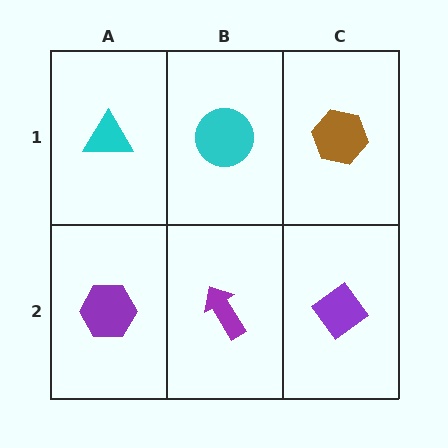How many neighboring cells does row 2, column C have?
2.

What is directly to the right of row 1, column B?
A brown hexagon.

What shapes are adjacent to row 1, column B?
A purple arrow (row 2, column B), a cyan triangle (row 1, column A), a brown hexagon (row 1, column C).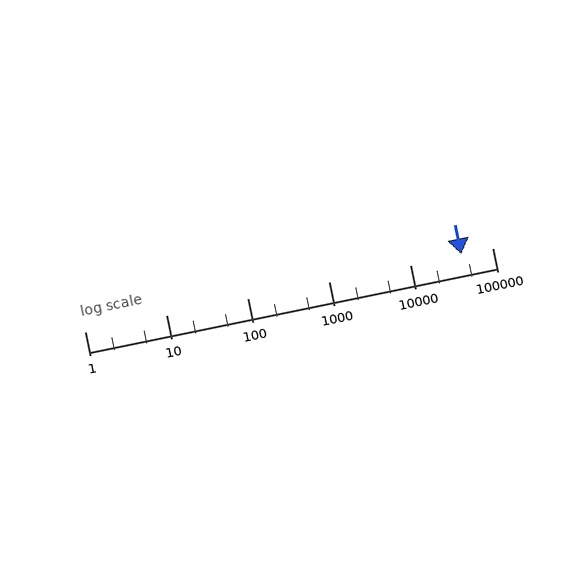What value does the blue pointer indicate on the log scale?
The pointer indicates approximately 42000.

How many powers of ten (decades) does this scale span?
The scale spans 5 decades, from 1 to 100000.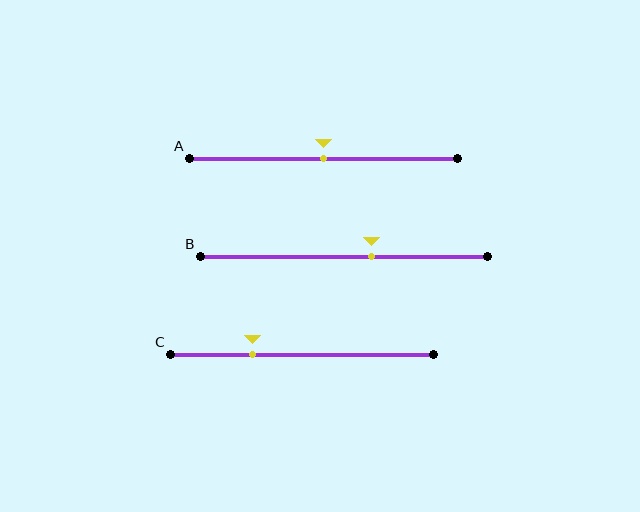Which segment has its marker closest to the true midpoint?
Segment A has its marker closest to the true midpoint.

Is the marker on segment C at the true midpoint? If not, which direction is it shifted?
No, the marker on segment C is shifted to the left by about 19% of the segment length.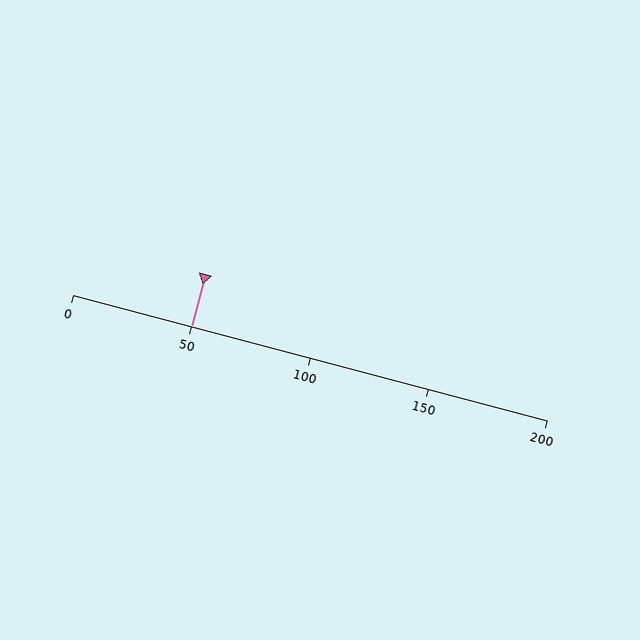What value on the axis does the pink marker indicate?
The marker indicates approximately 50.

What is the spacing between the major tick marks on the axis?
The major ticks are spaced 50 apart.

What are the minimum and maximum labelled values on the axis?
The axis runs from 0 to 200.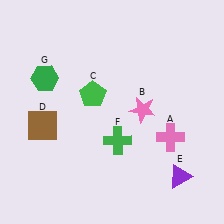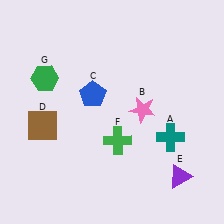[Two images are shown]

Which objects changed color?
A changed from pink to teal. C changed from green to blue.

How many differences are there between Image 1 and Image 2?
There are 2 differences between the two images.